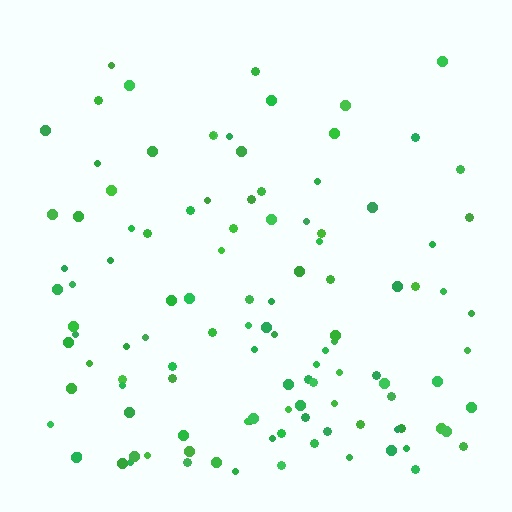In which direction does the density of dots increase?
From top to bottom, with the bottom side densest.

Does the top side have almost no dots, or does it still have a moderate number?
Still a moderate number, just noticeably fewer than the bottom.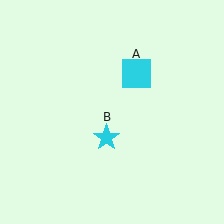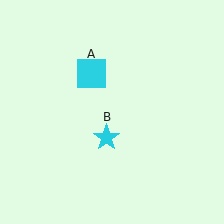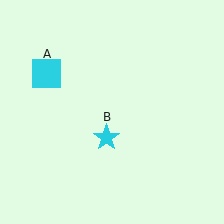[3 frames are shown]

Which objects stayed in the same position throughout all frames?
Cyan star (object B) remained stationary.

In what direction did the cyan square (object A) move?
The cyan square (object A) moved left.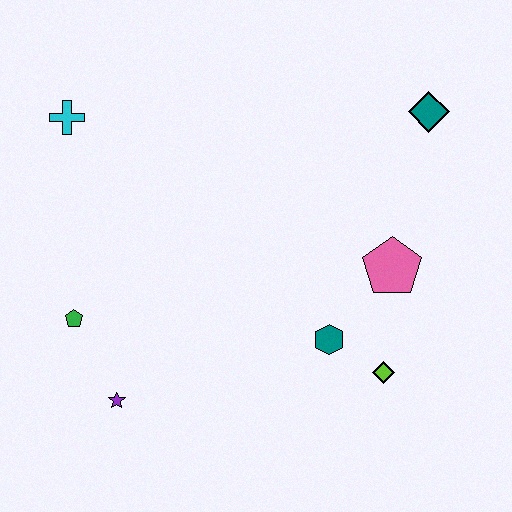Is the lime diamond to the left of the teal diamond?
Yes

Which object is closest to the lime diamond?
The teal hexagon is closest to the lime diamond.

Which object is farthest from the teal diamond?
The purple star is farthest from the teal diamond.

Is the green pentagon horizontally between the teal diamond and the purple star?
No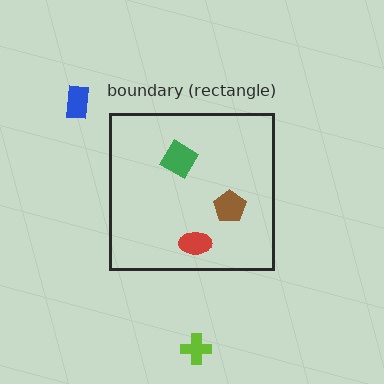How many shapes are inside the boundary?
3 inside, 2 outside.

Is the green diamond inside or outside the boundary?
Inside.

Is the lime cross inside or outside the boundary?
Outside.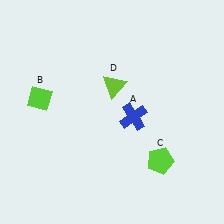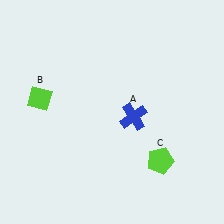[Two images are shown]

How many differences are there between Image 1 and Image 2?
There is 1 difference between the two images.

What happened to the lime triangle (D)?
The lime triangle (D) was removed in Image 2. It was in the top-right area of Image 1.